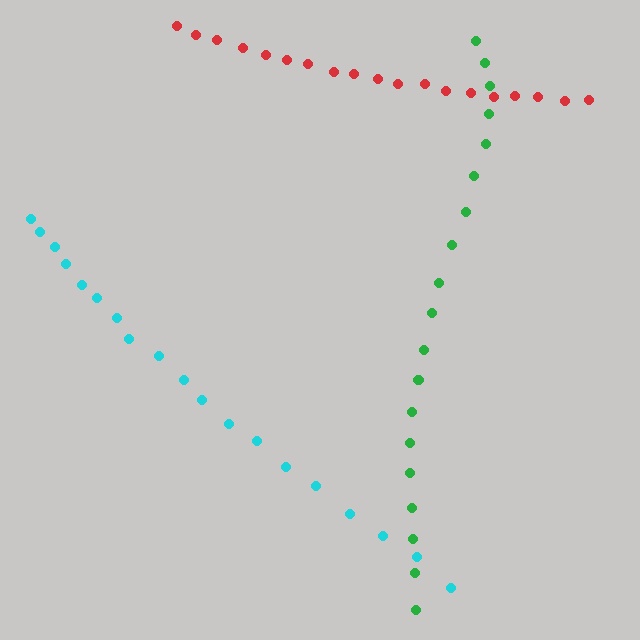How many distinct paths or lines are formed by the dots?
There are 3 distinct paths.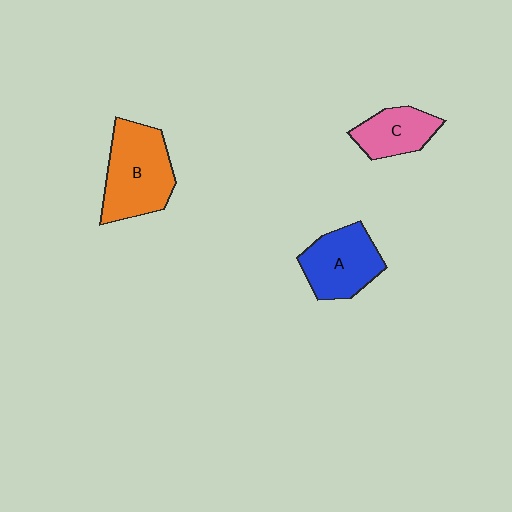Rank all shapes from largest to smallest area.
From largest to smallest: B (orange), A (blue), C (pink).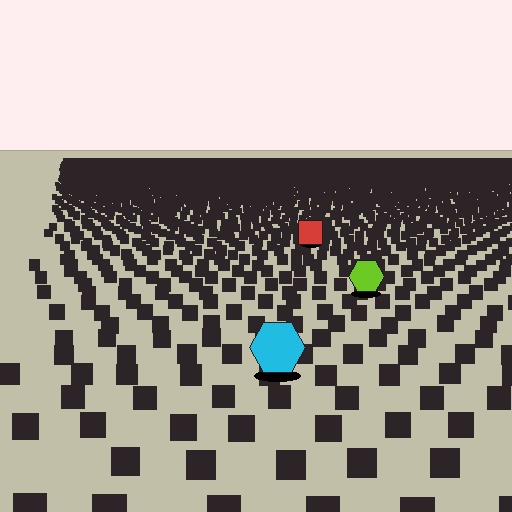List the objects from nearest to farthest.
From nearest to farthest: the cyan hexagon, the lime hexagon, the red square.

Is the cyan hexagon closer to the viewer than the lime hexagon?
Yes. The cyan hexagon is closer — you can tell from the texture gradient: the ground texture is coarser near it.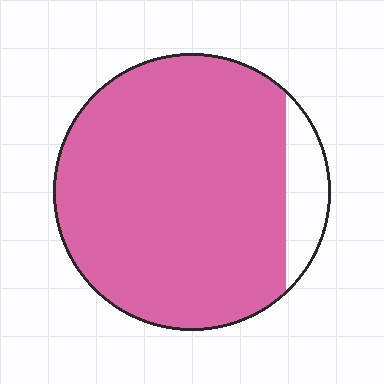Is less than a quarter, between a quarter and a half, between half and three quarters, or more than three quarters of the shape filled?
More than three quarters.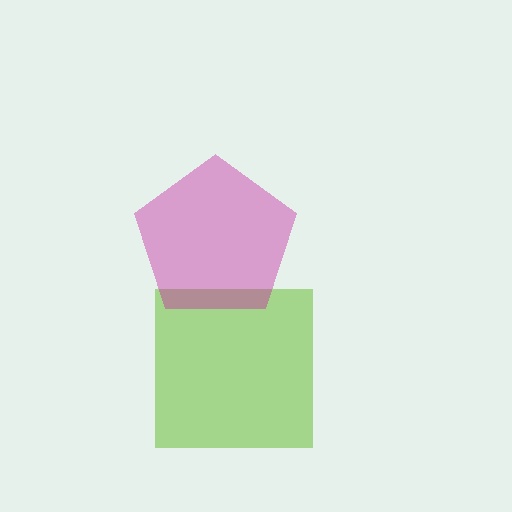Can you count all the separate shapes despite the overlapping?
Yes, there are 2 separate shapes.